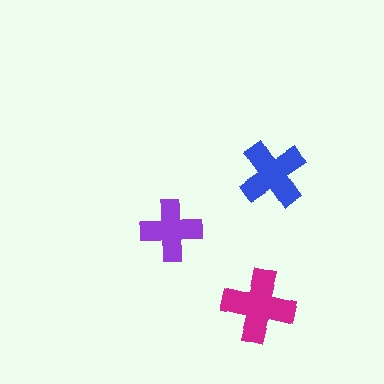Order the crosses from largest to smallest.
the magenta one, the blue one, the purple one.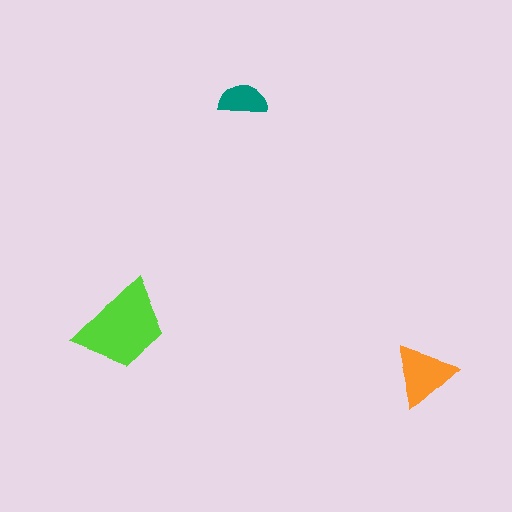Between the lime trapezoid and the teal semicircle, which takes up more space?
The lime trapezoid.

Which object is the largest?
The lime trapezoid.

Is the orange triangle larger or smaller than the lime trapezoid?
Smaller.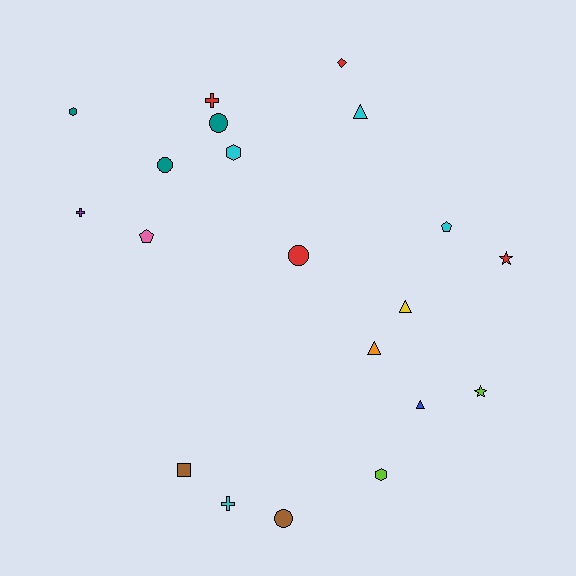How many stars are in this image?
There are 2 stars.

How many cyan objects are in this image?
There are 4 cyan objects.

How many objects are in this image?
There are 20 objects.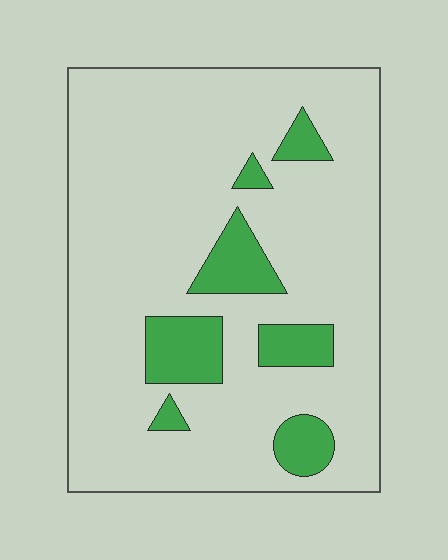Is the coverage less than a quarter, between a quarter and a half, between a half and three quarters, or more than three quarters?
Less than a quarter.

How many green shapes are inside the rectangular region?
7.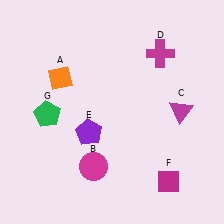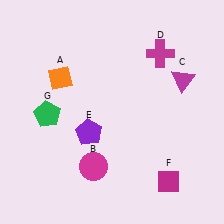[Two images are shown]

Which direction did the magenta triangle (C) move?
The magenta triangle (C) moved up.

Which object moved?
The magenta triangle (C) moved up.